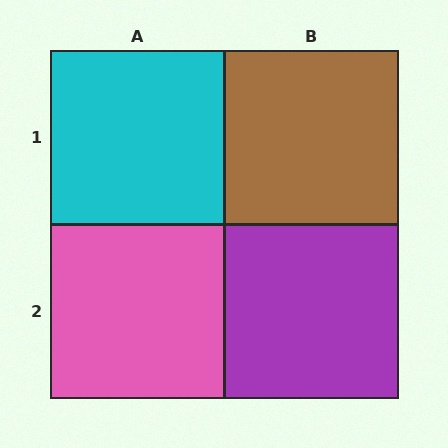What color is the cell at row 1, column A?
Cyan.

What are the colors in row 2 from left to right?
Pink, purple.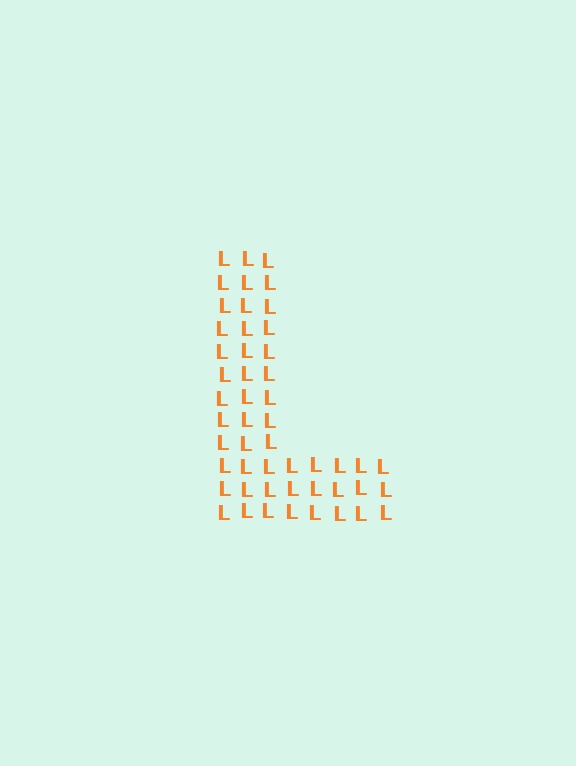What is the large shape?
The large shape is the letter L.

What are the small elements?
The small elements are letter L's.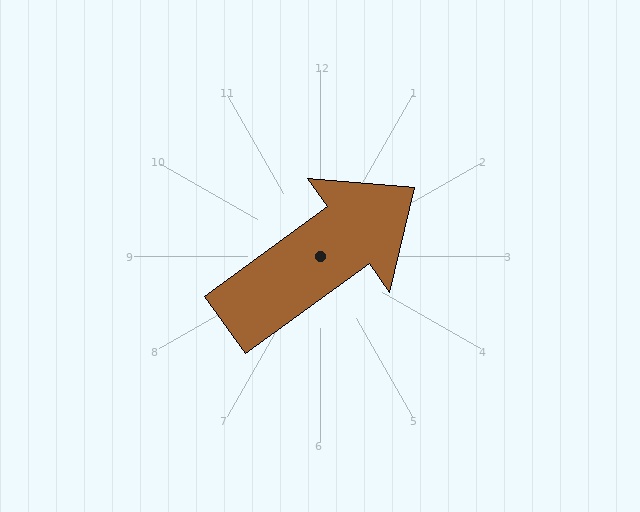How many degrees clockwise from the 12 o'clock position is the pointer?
Approximately 54 degrees.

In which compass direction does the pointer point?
Northeast.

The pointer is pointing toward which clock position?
Roughly 2 o'clock.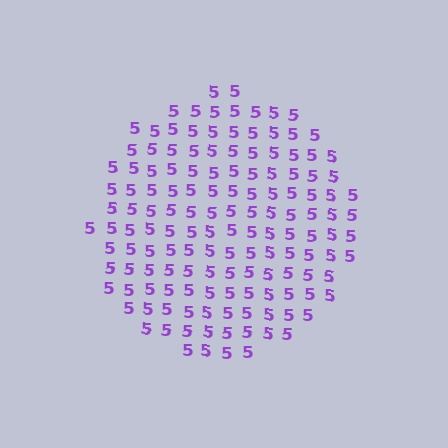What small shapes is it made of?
It is made of small digit 5's.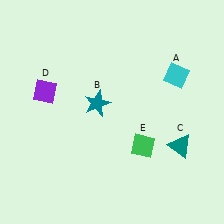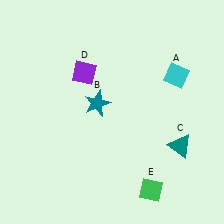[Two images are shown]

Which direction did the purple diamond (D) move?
The purple diamond (D) moved right.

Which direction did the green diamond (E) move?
The green diamond (E) moved down.